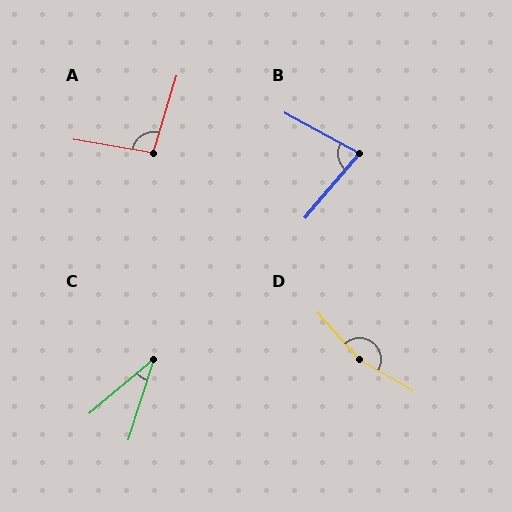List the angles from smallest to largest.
C (33°), B (78°), A (97°), D (162°).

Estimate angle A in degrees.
Approximately 97 degrees.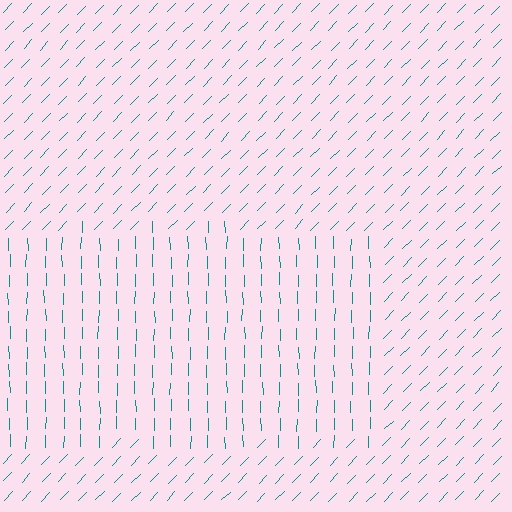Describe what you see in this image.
The image is filled with small teal line segments. A rectangle region in the image has lines oriented differently from the surrounding lines, creating a visible texture boundary.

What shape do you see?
I see a rectangle.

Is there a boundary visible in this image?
Yes, there is a texture boundary formed by a change in line orientation.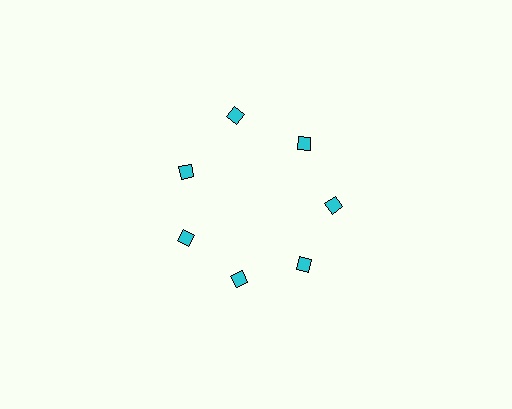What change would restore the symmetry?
The symmetry would be restored by moving it inward, back onto the ring so that all 7 diamonds sit at equal angles and equal distance from the center.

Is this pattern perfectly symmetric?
No. The 7 cyan diamonds are arranged in a ring, but one element near the 12 o'clock position is pushed outward from the center, breaking the 7-fold rotational symmetry.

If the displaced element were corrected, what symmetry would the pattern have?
It would have 7-fold rotational symmetry — the pattern would map onto itself every 51 degrees.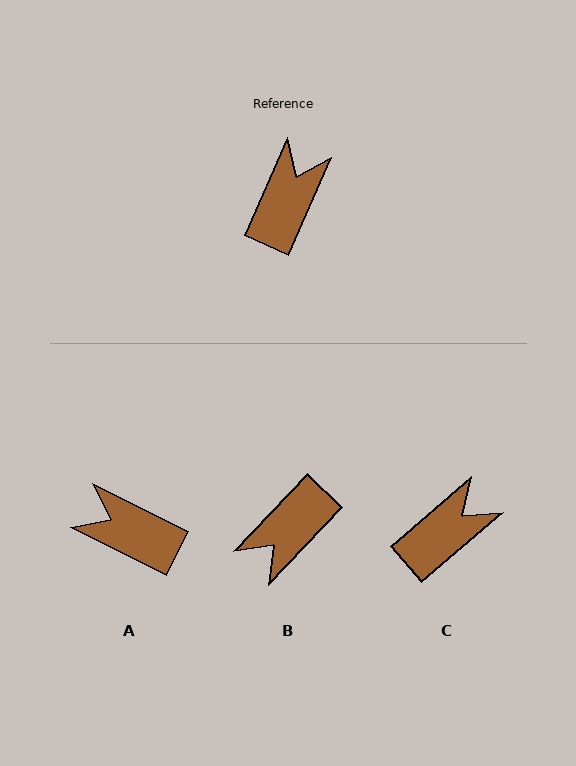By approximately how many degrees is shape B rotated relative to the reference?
Approximately 160 degrees counter-clockwise.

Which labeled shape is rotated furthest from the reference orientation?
B, about 160 degrees away.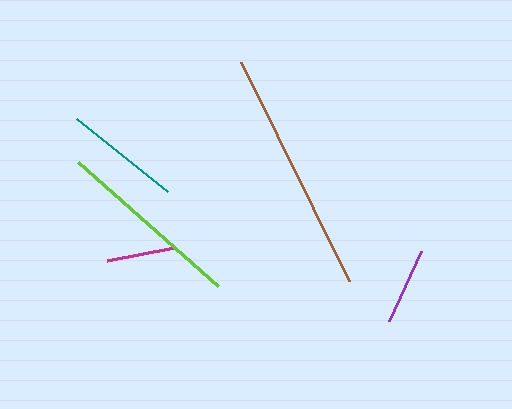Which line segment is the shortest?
The magenta line is the shortest at approximately 68 pixels.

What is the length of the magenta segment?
The magenta segment is approximately 68 pixels long.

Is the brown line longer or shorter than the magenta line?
The brown line is longer than the magenta line.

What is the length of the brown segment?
The brown segment is approximately 244 pixels long.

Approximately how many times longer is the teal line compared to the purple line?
The teal line is approximately 1.5 times the length of the purple line.